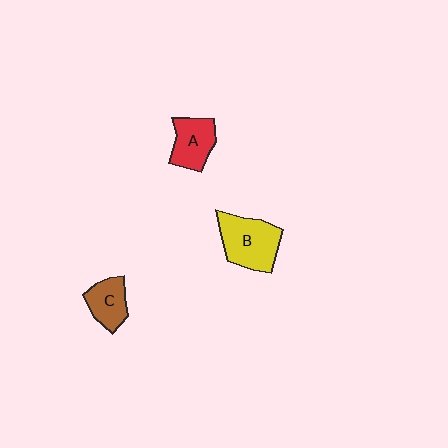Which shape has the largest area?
Shape B (yellow).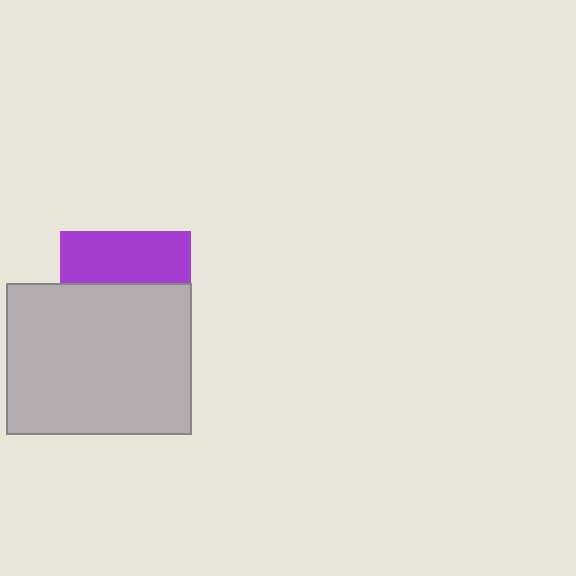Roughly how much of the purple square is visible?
A small part of it is visible (roughly 40%).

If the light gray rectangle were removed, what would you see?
You would see the complete purple square.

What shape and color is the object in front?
The object in front is a light gray rectangle.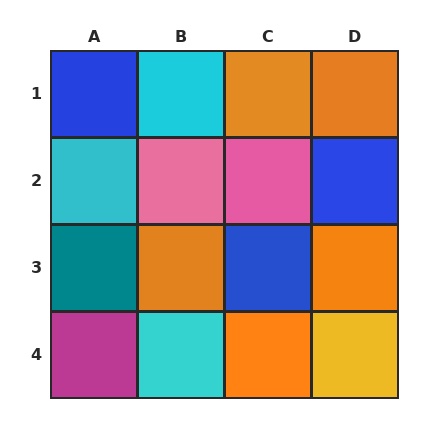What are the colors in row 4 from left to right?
Magenta, cyan, orange, yellow.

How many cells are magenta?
1 cell is magenta.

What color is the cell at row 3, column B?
Orange.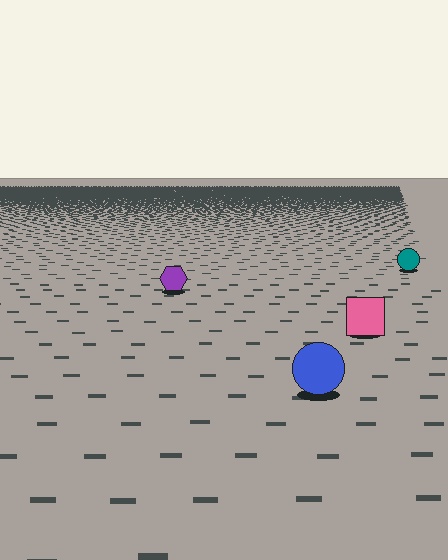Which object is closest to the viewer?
The blue circle is closest. The texture marks near it are larger and more spread out.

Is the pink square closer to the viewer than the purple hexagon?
Yes. The pink square is closer — you can tell from the texture gradient: the ground texture is coarser near it.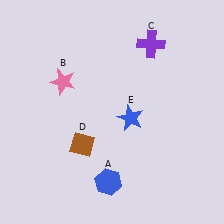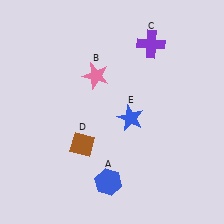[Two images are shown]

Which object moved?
The pink star (B) moved right.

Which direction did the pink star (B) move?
The pink star (B) moved right.